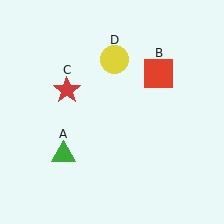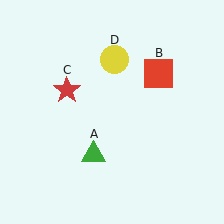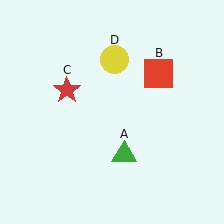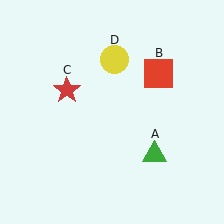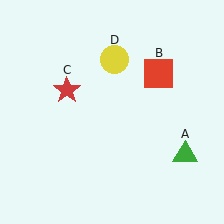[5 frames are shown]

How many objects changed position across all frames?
1 object changed position: green triangle (object A).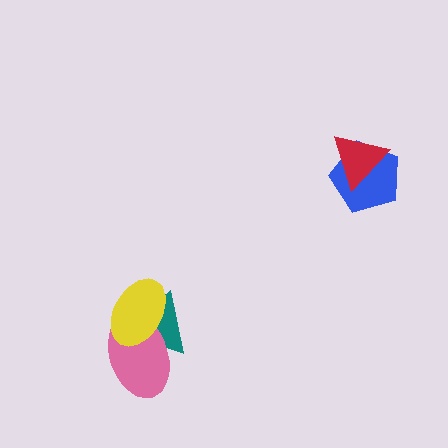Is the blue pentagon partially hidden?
Yes, it is partially covered by another shape.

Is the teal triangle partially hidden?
Yes, it is partially covered by another shape.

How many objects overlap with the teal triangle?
2 objects overlap with the teal triangle.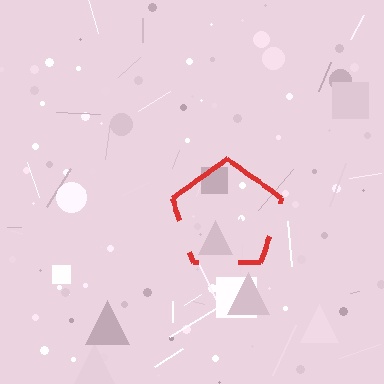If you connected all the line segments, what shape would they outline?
They would outline a pentagon.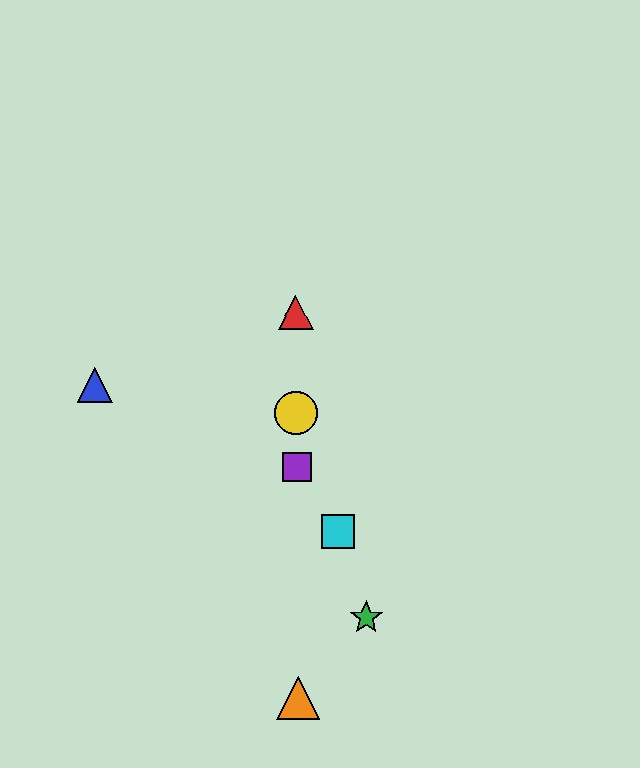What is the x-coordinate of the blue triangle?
The blue triangle is at x≈95.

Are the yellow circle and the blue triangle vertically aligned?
No, the yellow circle is at x≈296 and the blue triangle is at x≈95.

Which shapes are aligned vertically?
The red triangle, the yellow circle, the purple square, the orange triangle are aligned vertically.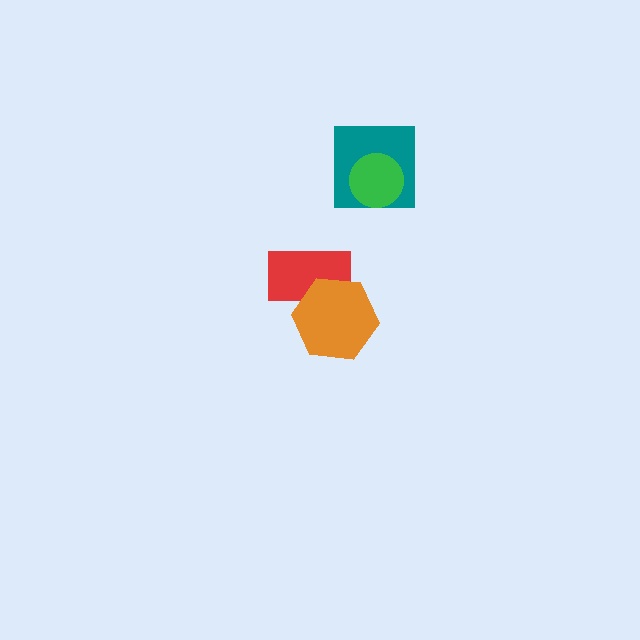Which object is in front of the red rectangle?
The orange hexagon is in front of the red rectangle.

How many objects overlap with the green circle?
1 object overlaps with the green circle.